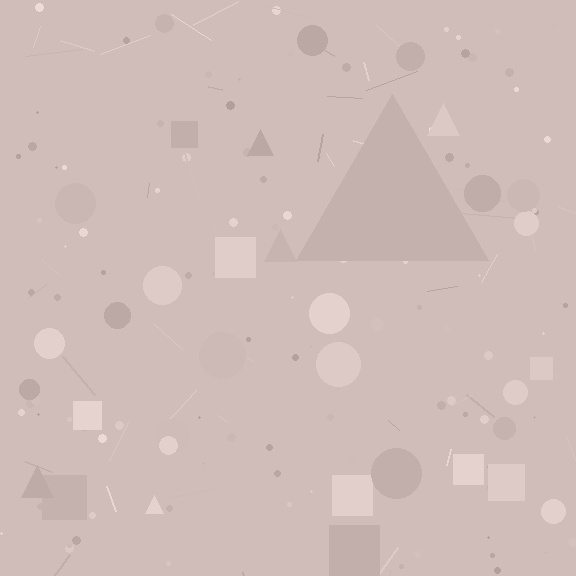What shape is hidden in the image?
A triangle is hidden in the image.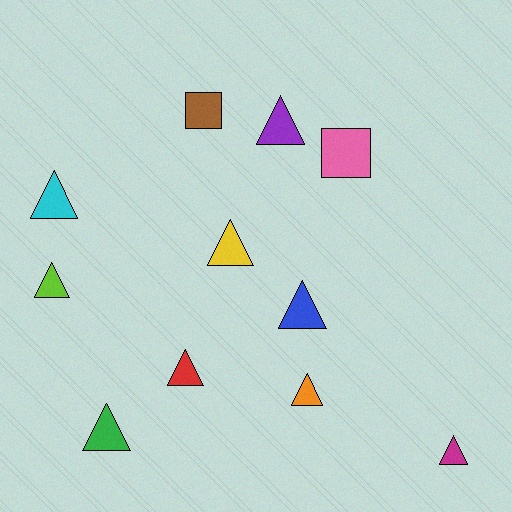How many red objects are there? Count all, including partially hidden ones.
There is 1 red object.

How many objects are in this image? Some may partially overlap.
There are 11 objects.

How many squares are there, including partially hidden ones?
There are 2 squares.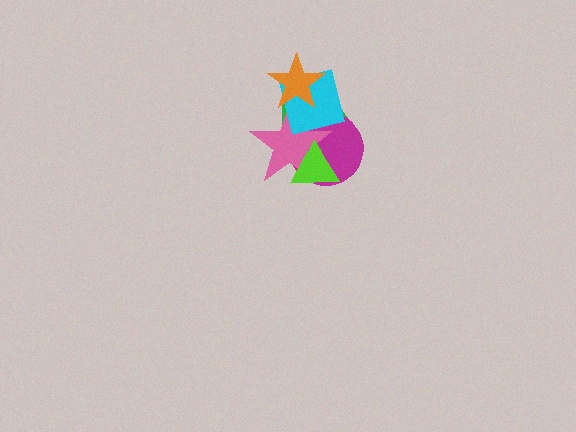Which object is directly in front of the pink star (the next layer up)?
The lime triangle is directly in front of the pink star.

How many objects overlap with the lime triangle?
3 objects overlap with the lime triangle.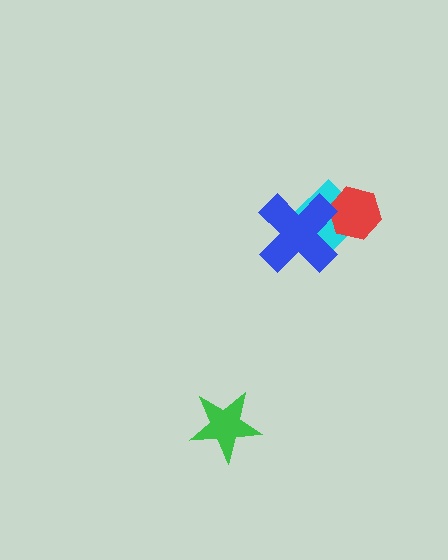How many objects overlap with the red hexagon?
2 objects overlap with the red hexagon.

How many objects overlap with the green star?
0 objects overlap with the green star.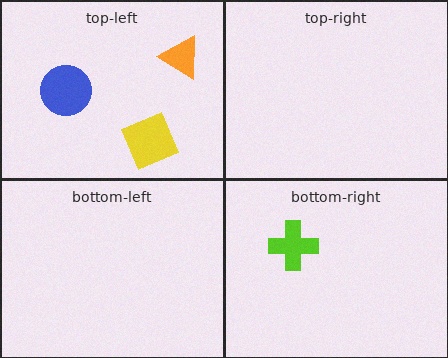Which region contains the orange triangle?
The top-left region.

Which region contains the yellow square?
The top-left region.